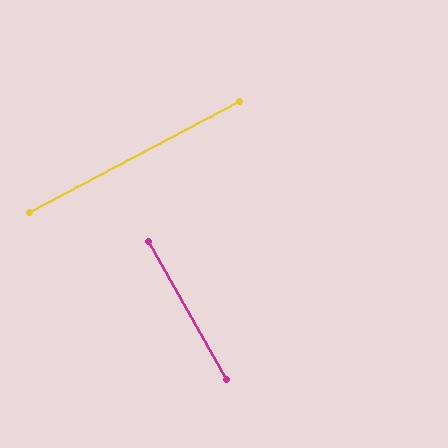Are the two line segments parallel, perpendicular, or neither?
Perpendicular — they meet at approximately 88°.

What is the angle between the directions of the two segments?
Approximately 88 degrees.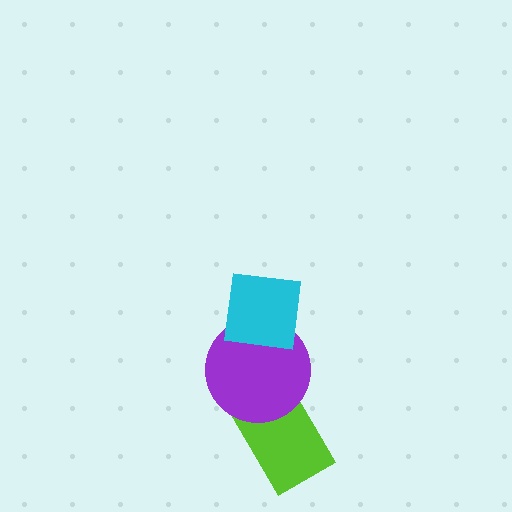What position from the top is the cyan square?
The cyan square is 1st from the top.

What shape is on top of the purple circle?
The cyan square is on top of the purple circle.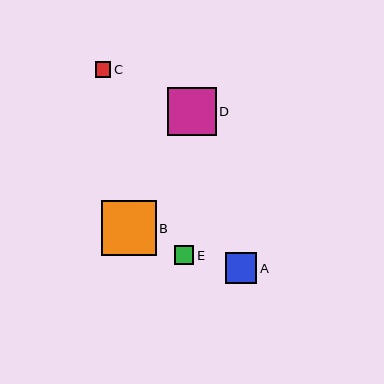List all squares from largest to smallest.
From largest to smallest: B, D, A, E, C.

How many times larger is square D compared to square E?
Square D is approximately 2.4 times the size of square E.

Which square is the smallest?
Square C is the smallest with a size of approximately 16 pixels.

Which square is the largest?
Square B is the largest with a size of approximately 55 pixels.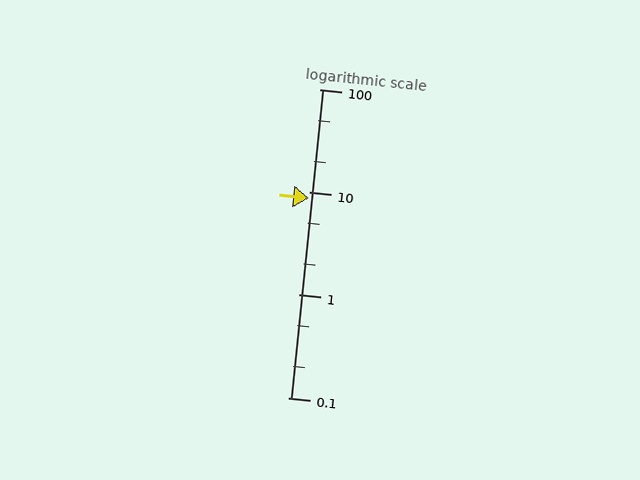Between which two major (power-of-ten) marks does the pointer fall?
The pointer is between 1 and 10.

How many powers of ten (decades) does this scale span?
The scale spans 3 decades, from 0.1 to 100.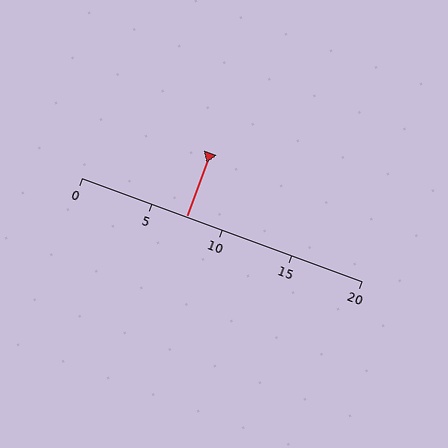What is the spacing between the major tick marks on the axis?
The major ticks are spaced 5 apart.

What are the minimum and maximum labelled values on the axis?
The axis runs from 0 to 20.